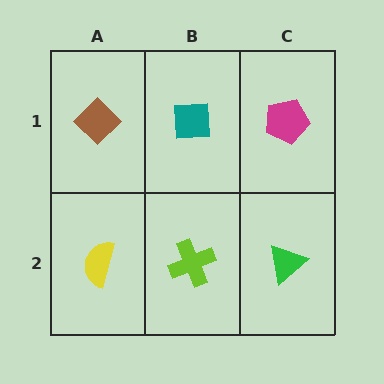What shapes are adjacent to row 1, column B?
A lime cross (row 2, column B), a brown diamond (row 1, column A), a magenta pentagon (row 1, column C).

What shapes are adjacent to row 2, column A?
A brown diamond (row 1, column A), a lime cross (row 2, column B).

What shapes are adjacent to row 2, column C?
A magenta pentagon (row 1, column C), a lime cross (row 2, column B).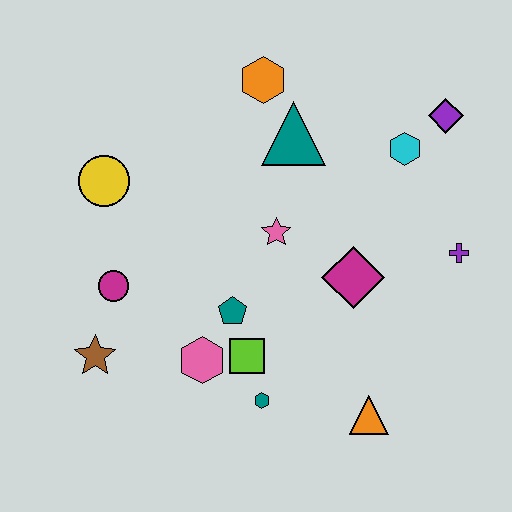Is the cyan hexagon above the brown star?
Yes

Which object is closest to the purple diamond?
The cyan hexagon is closest to the purple diamond.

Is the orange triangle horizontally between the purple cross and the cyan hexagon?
No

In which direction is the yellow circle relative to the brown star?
The yellow circle is above the brown star.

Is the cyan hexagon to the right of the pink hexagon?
Yes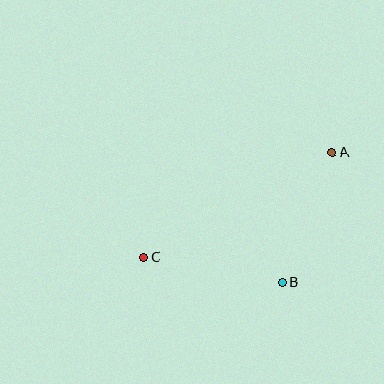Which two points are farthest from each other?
Points A and C are farthest from each other.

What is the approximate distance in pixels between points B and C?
The distance between B and C is approximately 141 pixels.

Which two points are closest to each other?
Points A and B are closest to each other.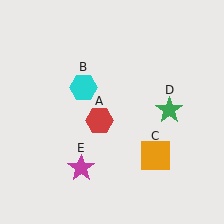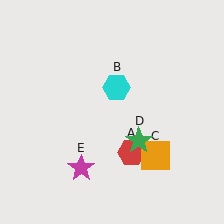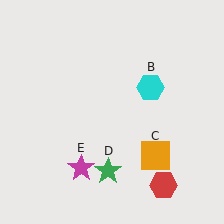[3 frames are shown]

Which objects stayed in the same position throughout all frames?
Orange square (object C) and magenta star (object E) remained stationary.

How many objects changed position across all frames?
3 objects changed position: red hexagon (object A), cyan hexagon (object B), green star (object D).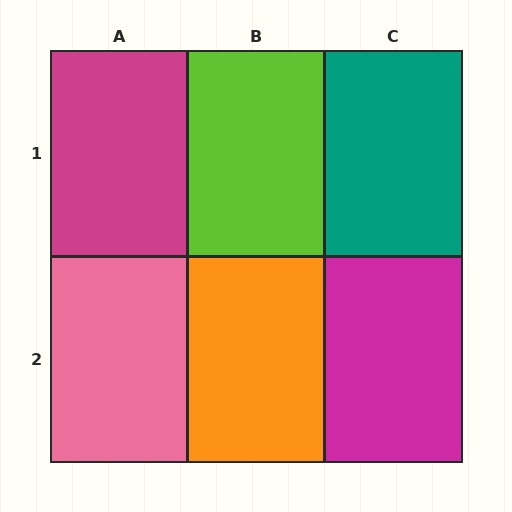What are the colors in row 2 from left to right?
Pink, orange, magenta.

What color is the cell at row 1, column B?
Lime.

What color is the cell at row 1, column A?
Magenta.